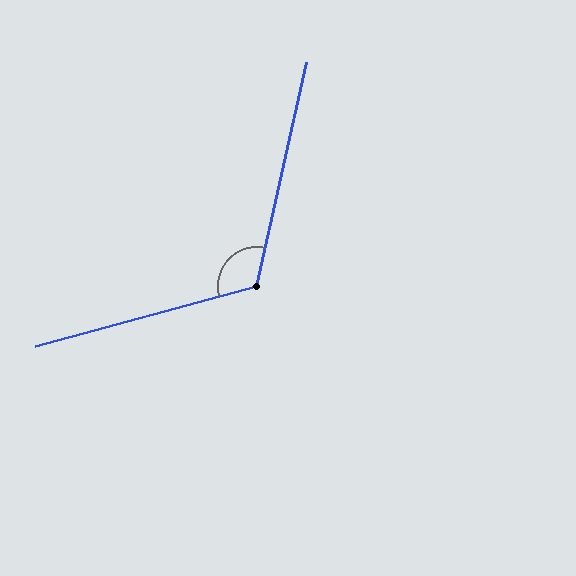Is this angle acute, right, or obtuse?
It is obtuse.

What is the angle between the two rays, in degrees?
Approximately 118 degrees.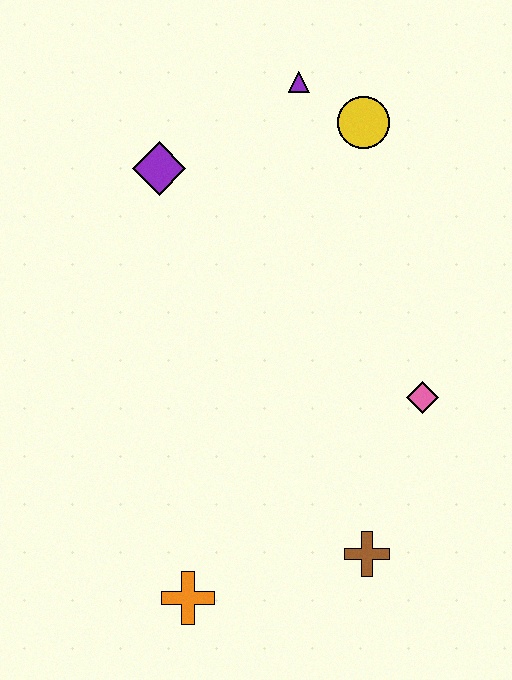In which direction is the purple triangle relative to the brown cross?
The purple triangle is above the brown cross.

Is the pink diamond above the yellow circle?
No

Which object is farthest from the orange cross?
The purple triangle is farthest from the orange cross.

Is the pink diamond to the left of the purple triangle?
No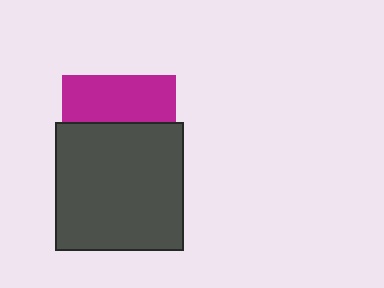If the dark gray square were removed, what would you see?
You would see the complete magenta square.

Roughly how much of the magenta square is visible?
A small part of it is visible (roughly 40%).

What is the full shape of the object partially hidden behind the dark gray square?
The partially hidden object is a magenta square.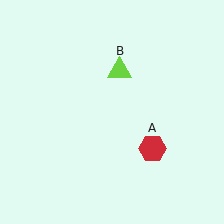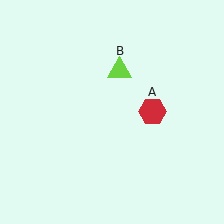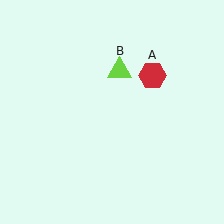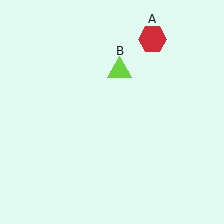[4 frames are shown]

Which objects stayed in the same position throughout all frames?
Lime triangle (object B) remained stationary.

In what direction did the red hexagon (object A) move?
The red hexagon (object A) moved up.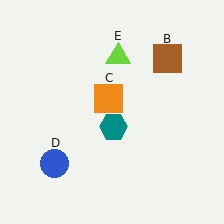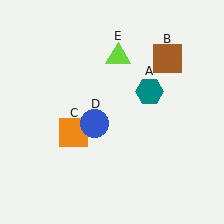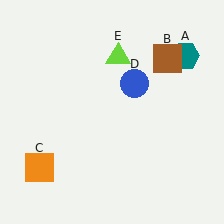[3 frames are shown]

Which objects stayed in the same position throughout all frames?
Brown square (object B) and lime triangle (object E) remained stationary.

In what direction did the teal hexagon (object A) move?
The teal hexagon (object A) moved up and to the right.